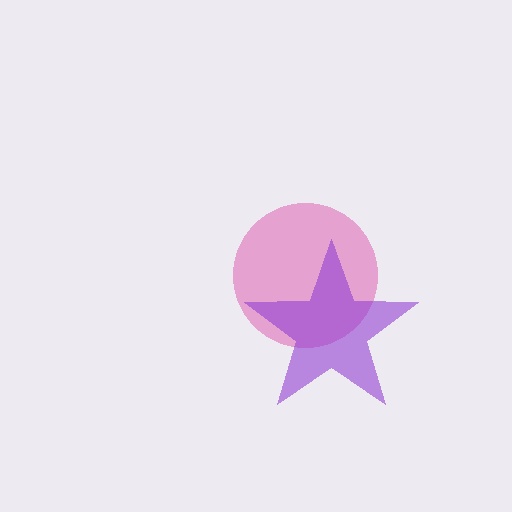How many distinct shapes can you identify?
There are 2 distinct shapes: a pink circle, a purple star.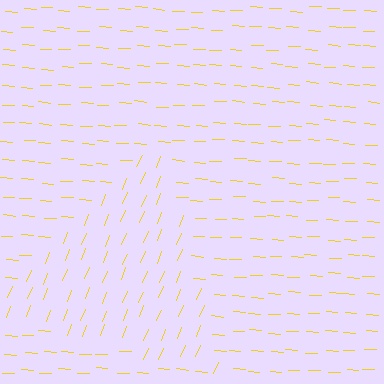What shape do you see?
I see a triangle.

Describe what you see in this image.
The image is filled with small yellow line segments. A triangle region in the image has lines oriented differently from the surrounding lines, creating a visible texture boundary.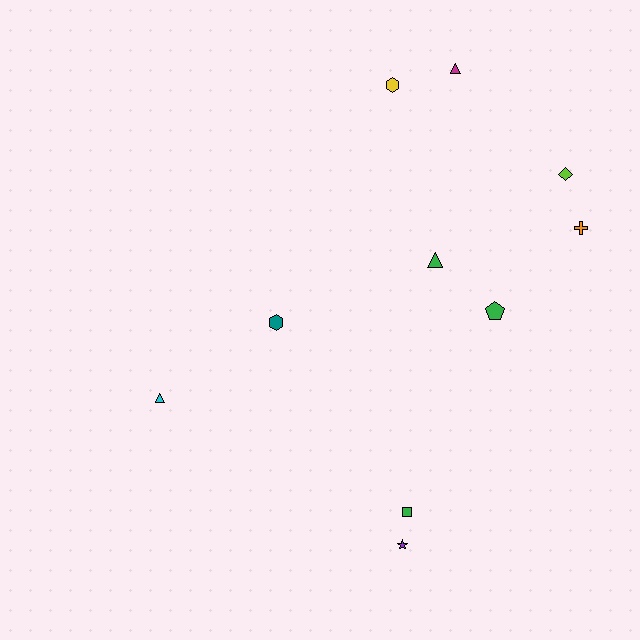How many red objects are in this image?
There are no red objects.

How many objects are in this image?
There are 10 objects.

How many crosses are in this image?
There is 1 cross.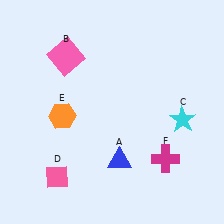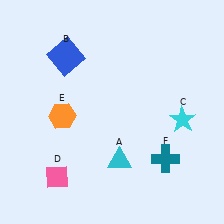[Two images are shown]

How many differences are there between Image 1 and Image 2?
There are 3 differences between the two images.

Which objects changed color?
A changed from blue to cyan. B changed from pink to blue. F changed from magenta to teal.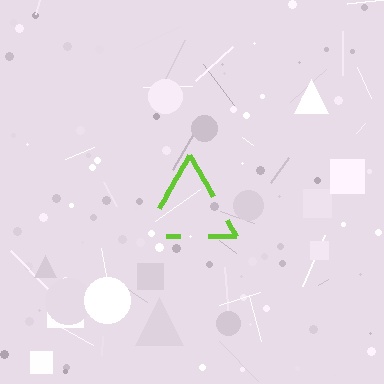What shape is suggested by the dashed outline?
The dashed outline suggests a triangle.